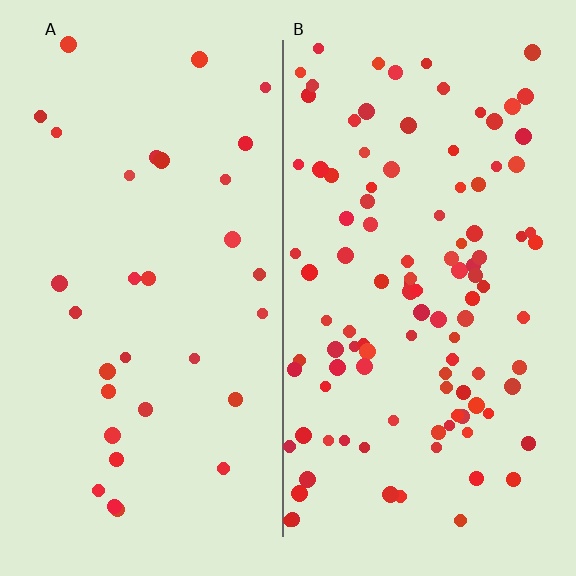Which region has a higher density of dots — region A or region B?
B (the right).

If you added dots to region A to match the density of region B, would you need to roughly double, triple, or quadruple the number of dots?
Approximately triple.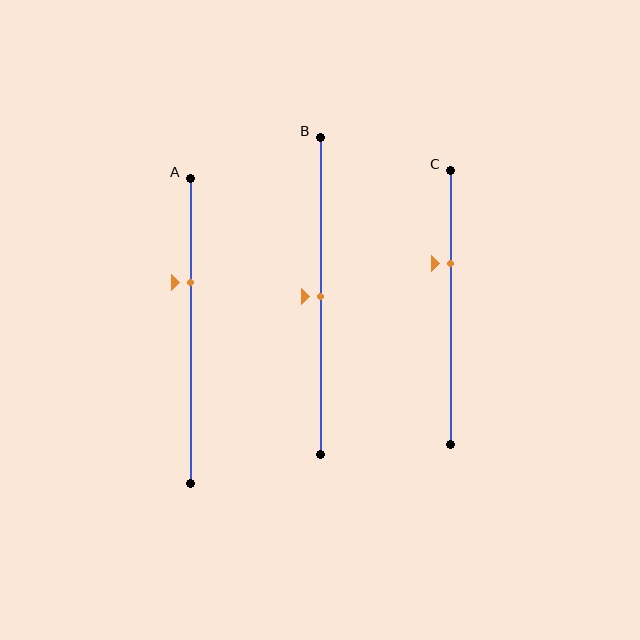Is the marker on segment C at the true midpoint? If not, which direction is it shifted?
No, the marker on segment C is shifted upward by about 16% of the segment length.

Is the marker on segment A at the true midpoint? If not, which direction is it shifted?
No, the marker on segment A is shifted upward by about 16% of the segment length.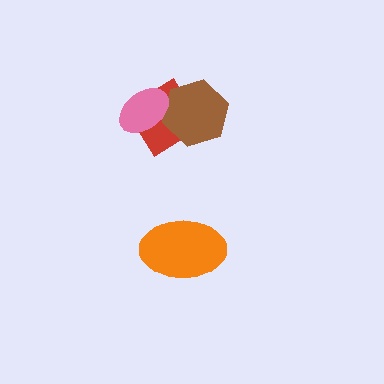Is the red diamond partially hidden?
Yes, it is partially covered by another shape.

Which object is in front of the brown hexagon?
The pink ellipse is in front of the brown hexagon.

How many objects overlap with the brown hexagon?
2 objects overlap with the brown hexagon.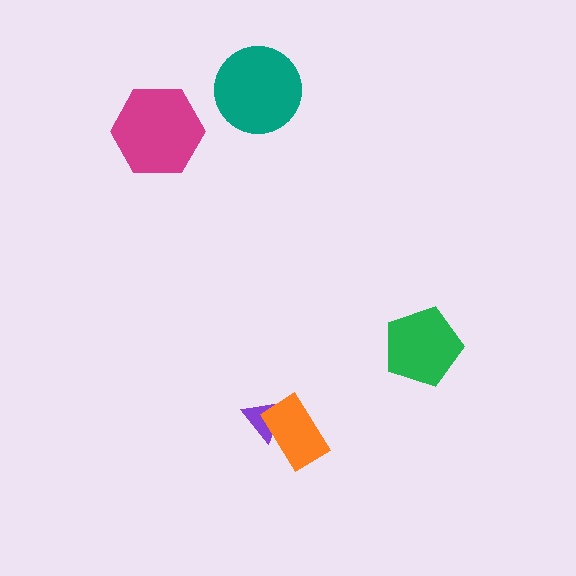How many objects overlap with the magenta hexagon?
0 objects overlap with the magenta hexagon.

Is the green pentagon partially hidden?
No, no other shape covers it.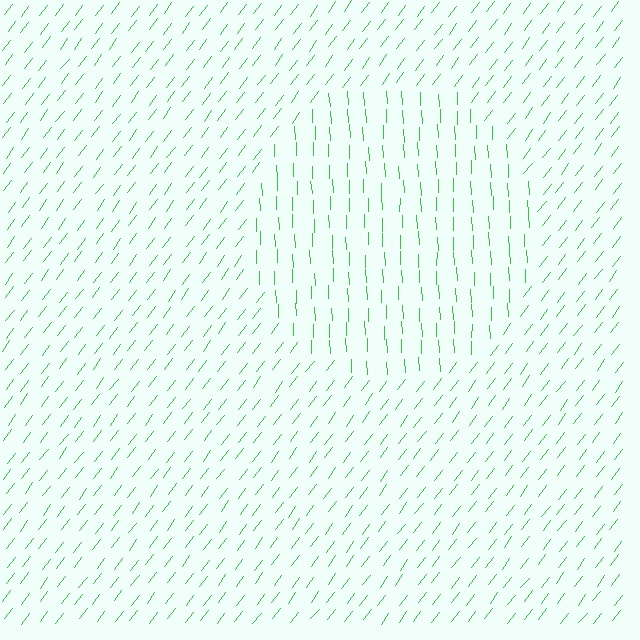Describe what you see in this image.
The image is filled with small green line segments. A circle region in the image has lines oriented differently from the surrounding lines, creating a visible texture boundary.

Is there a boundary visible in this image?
Yes, there is a texture boundary formed by a change in line orientation.